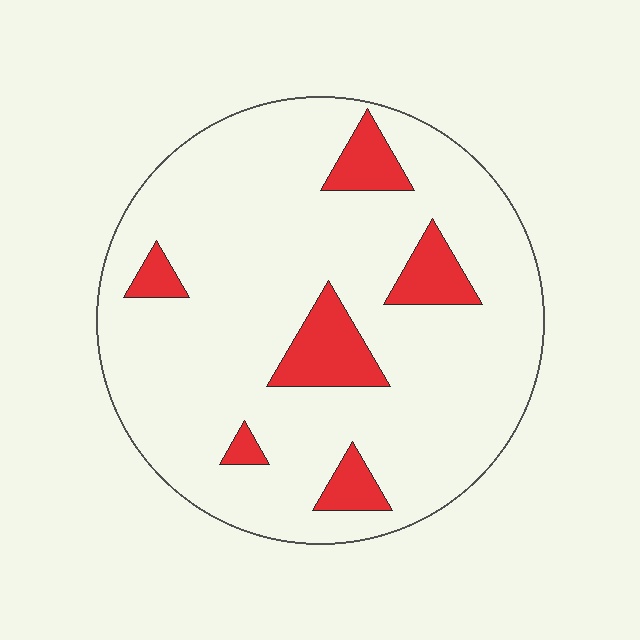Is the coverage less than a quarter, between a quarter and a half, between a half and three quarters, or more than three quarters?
Less than a quarter.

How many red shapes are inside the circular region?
6.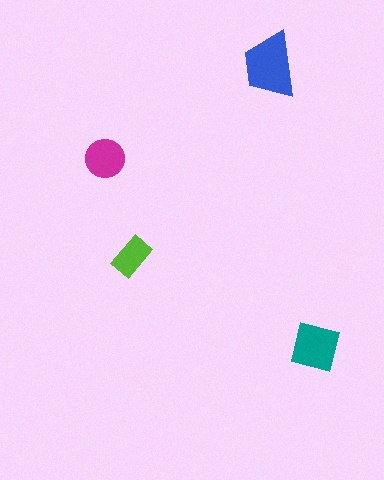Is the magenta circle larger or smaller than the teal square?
Smaller.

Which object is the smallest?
The lime rectangle.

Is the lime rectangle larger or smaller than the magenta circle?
Smaller.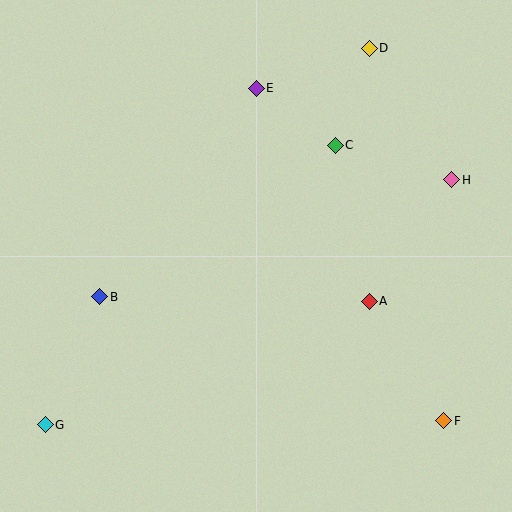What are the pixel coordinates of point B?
Point B is at (100, 297).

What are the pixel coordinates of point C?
Point C is at (335, 145).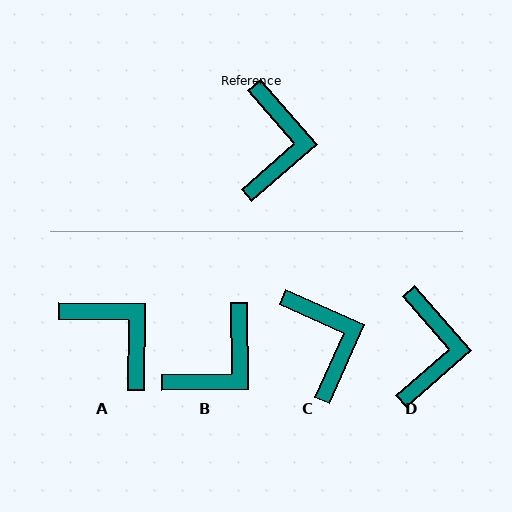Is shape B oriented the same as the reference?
No, it is off by about 40 degrees.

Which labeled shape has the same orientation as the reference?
D.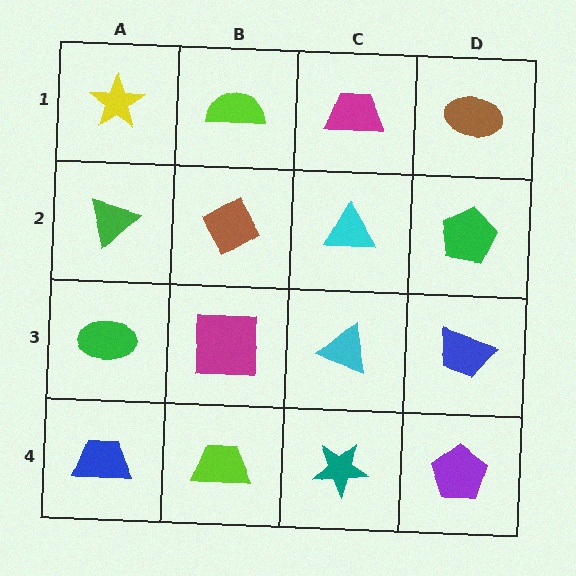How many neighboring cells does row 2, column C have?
4.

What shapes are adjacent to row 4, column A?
A green ellipse (row 3, column A), a lime trapezoid (row 4, column B).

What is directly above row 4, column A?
A green ellipse.